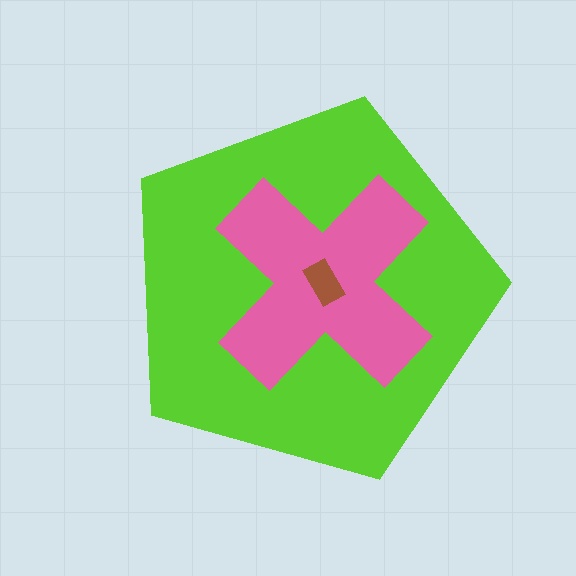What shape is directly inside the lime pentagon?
The pink cross.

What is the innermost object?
The brown rectangle.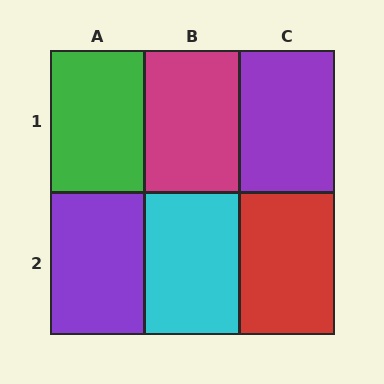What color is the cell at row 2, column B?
Cyan.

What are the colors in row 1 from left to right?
Green, magenta, purple.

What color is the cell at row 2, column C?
Red.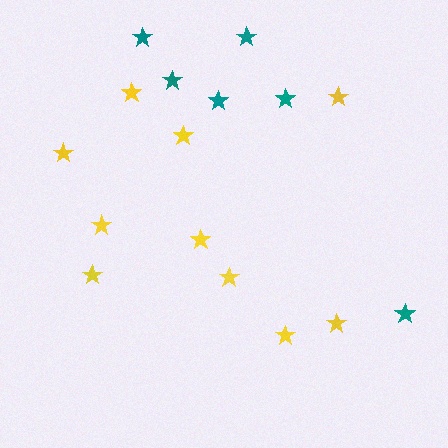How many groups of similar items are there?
There are 2 groups: one group of teal stars (6) and one group of yellow stars (10).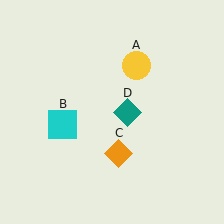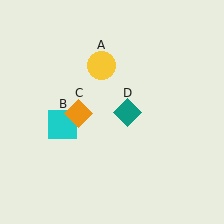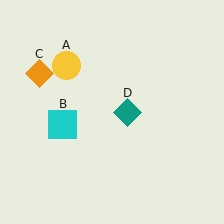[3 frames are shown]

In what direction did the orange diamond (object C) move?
The orange diamond (object C) moved up and to the left.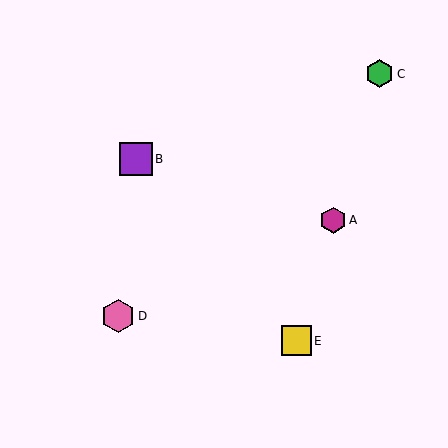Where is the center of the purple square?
The center of the purple square is at (136, 159).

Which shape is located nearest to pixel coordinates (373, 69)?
The green hexagon (labeled C) at (380, 74) is nearest to that location.